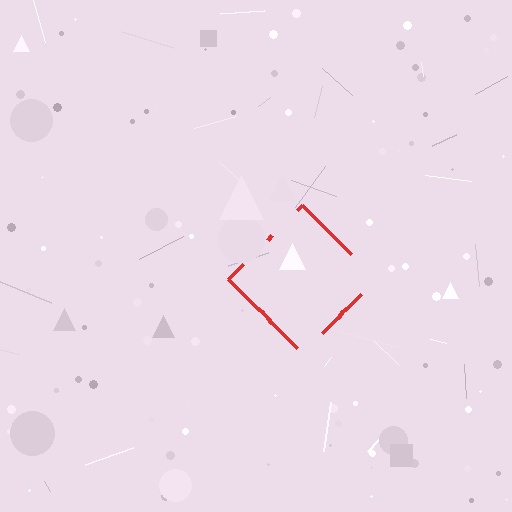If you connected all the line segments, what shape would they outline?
They would outline a diamond.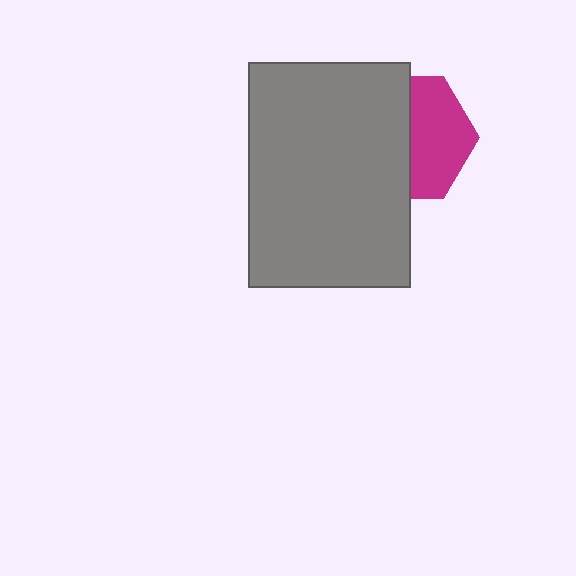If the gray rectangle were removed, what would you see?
You would see the complete magenta hexagon.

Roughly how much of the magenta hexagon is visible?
About half of it is visible (roughly 47%).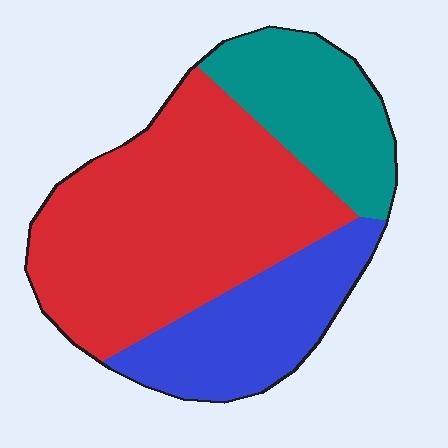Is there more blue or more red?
Red.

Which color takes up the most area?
Red, at roughly 55%.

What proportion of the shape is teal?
Teal covers roughly 20% of the shape.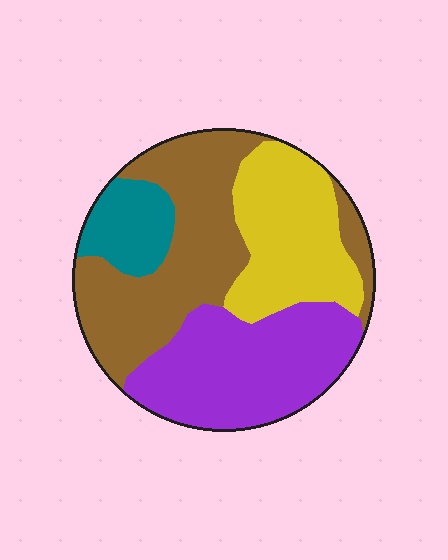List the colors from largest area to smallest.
From largest to smallest: brown, purple, yellow, teal.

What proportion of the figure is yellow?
Yellow takes up about one quarter (1/4) of the figure.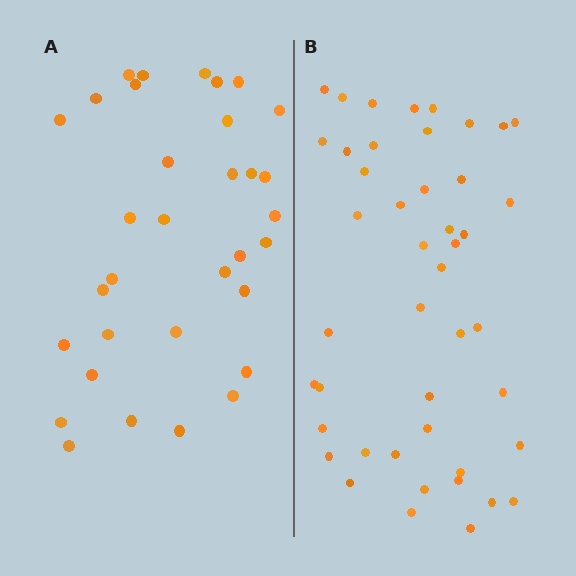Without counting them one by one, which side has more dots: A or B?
Region B (the right region) has more dots.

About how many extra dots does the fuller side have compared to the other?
Region B has roughly 12 or so more dots than region A.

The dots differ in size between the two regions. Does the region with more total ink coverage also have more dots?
No. Region A has more total ink coverage because its dots are larger, but region B actually contains more individual dots. Total area can be misleading — the number of items is what matters here.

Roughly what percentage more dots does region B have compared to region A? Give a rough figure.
About 35% more.